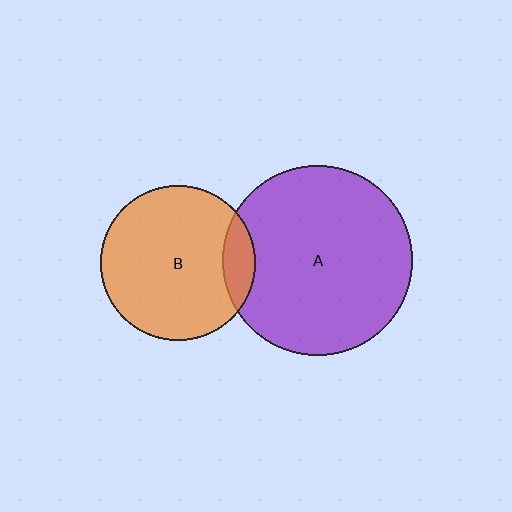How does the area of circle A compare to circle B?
Approximately 1.5 times.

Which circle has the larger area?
Circle A (purple).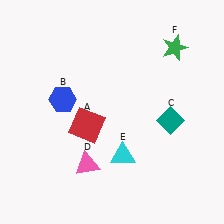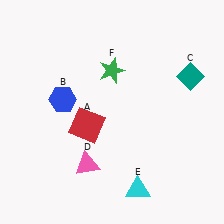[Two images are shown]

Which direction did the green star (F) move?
The green star (F) moved left.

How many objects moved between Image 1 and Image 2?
3 objects moved between the two images.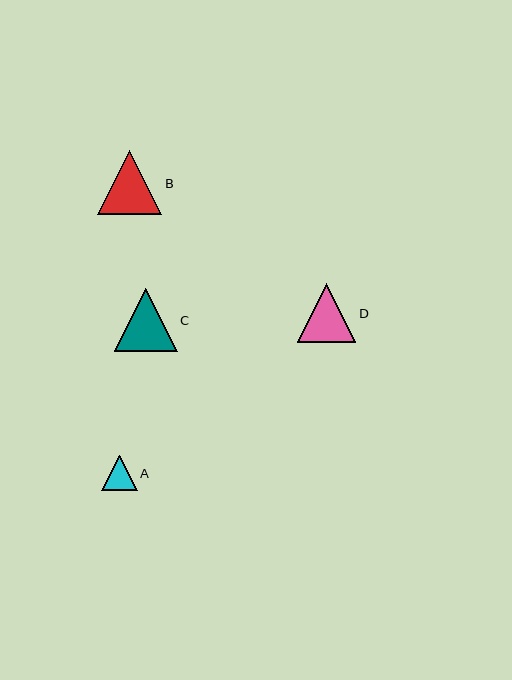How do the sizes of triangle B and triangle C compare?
Triangle B and triangle C are approximately the same size.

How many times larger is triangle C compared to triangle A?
Triangle C is approximately 1.8 times the size of triangle A.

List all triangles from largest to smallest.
From largest to smallest: B, C, D, A.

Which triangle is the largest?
Triangle B is the largest with a size of approximately 64 pixels.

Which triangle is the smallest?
Triangle A is the smallest with a size of approximately 35 pixels.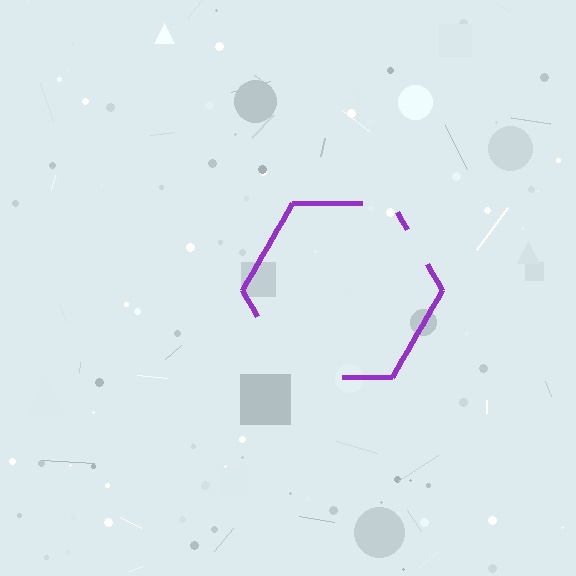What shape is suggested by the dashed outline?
The dashed outline suggests a hexagon.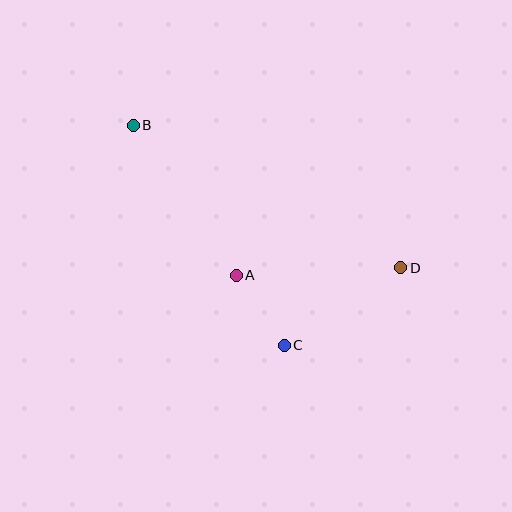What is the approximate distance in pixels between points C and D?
The distance between C and D is approximately 140 pixels.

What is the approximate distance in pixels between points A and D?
The distance between A and D is approximately 165 pixels.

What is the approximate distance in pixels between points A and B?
The distance between A and B is approximately 182 pixels.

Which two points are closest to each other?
Points A and C are closest to each other.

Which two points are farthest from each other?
Points B and D are farthest from each other.